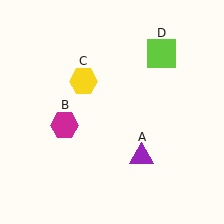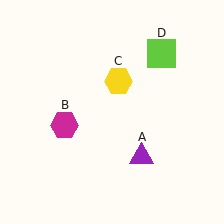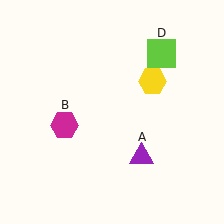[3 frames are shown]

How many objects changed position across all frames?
1 object changed position: yellow hexagon (object C).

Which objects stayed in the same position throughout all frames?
Purple triangle (object A) and magenta hexagon (object B) and lime square (object D) remained stationary.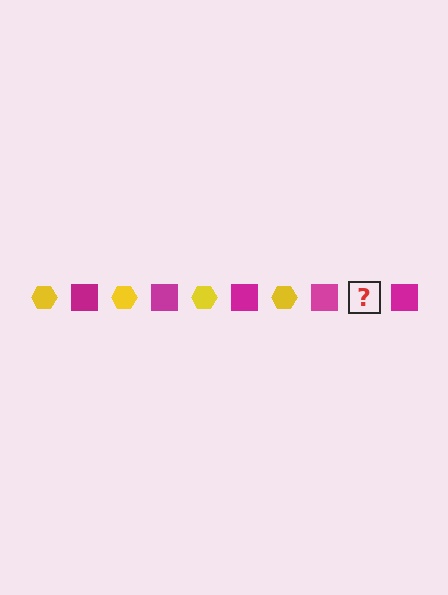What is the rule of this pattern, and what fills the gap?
The rule is that the pattern alternates between yellow hexagon and magenta square. The gap should be filled with a yellow hexagon.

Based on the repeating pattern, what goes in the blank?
The blank should be a yellow hexagon.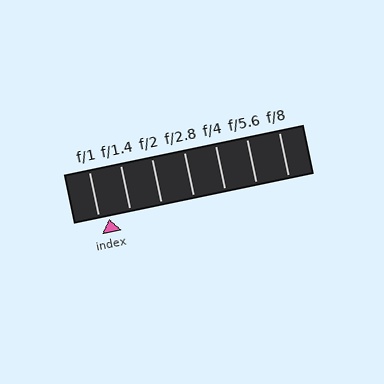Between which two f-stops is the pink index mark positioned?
The index mark is between f/1 and f/1.4.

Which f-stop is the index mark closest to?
The index mark is closest to f/1.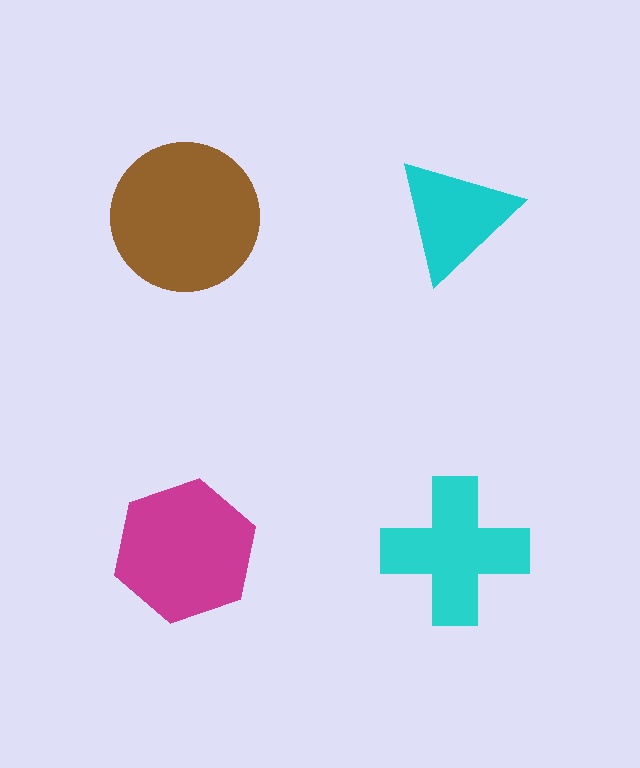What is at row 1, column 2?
A cyan triangle.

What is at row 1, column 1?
A brown circle.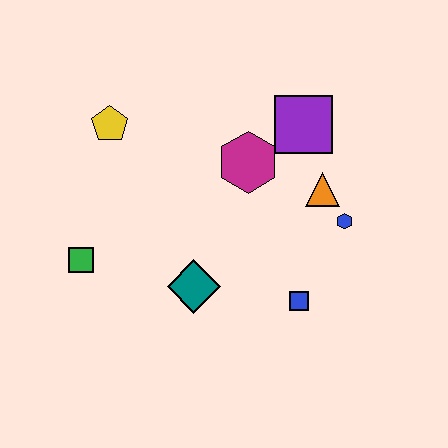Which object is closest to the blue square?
The blue hexagon is closest to the blue square.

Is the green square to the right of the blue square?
No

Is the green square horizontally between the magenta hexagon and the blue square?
No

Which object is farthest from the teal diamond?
The purple square is farthest from the teal diamond.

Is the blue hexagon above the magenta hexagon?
No